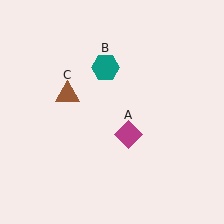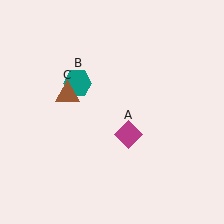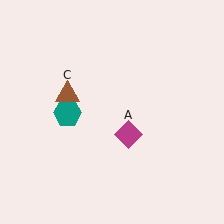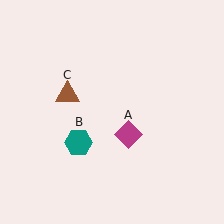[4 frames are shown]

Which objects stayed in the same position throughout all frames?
Magenta diamond (object A) and brown triangle (object C) remained stationary.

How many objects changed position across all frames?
1 object changed position: teal hexagon (object B).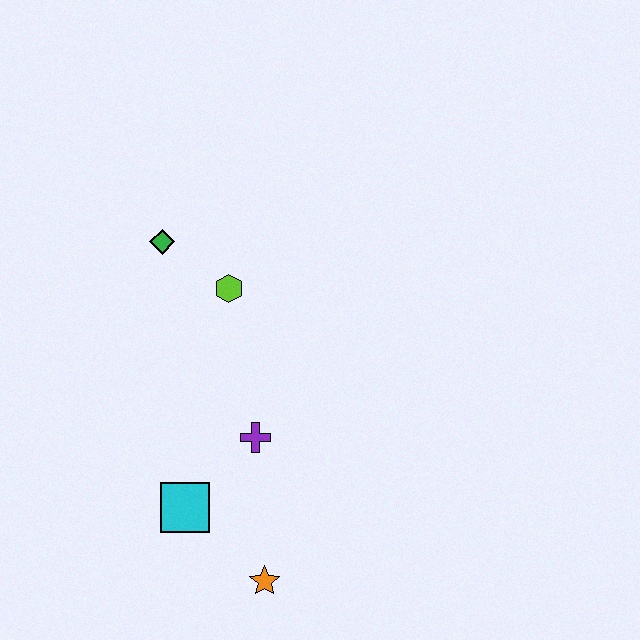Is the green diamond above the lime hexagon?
Yes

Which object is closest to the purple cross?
The cyan square is closest to the purple cross.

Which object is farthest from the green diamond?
The orange star is farthest from the green diamond.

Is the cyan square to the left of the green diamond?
No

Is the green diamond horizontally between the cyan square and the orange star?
No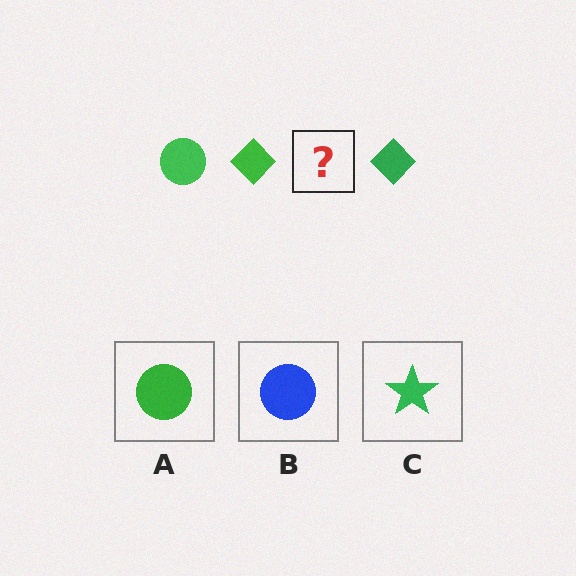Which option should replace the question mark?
Option A.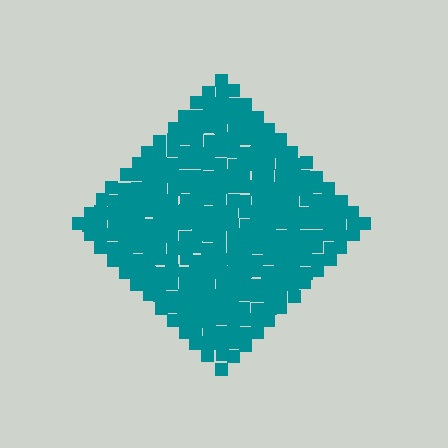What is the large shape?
The large shape is a diamond.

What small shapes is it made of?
It is made of small squares.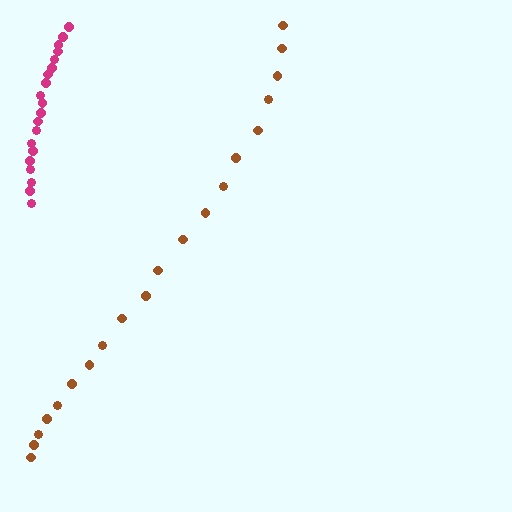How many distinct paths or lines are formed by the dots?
There are 2 distinct paths.